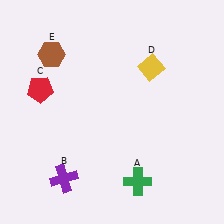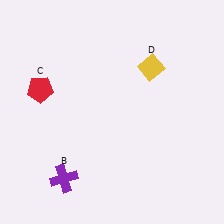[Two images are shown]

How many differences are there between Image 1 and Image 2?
There are 2 differences between the two images.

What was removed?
The brown hexagon (E), the green cross (A) were removed in Image 2.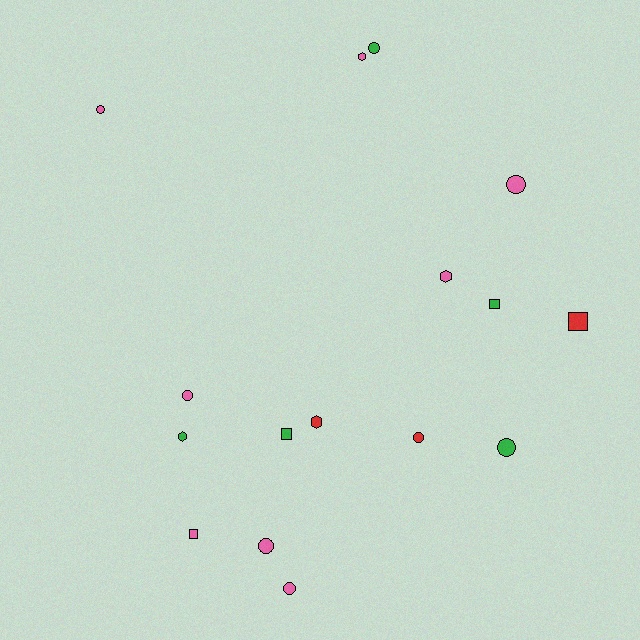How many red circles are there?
There is 1 red circle.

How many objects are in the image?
There are 16 objects.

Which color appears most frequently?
Pink, with 8 objects.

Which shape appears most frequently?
Circle, with 8 objects.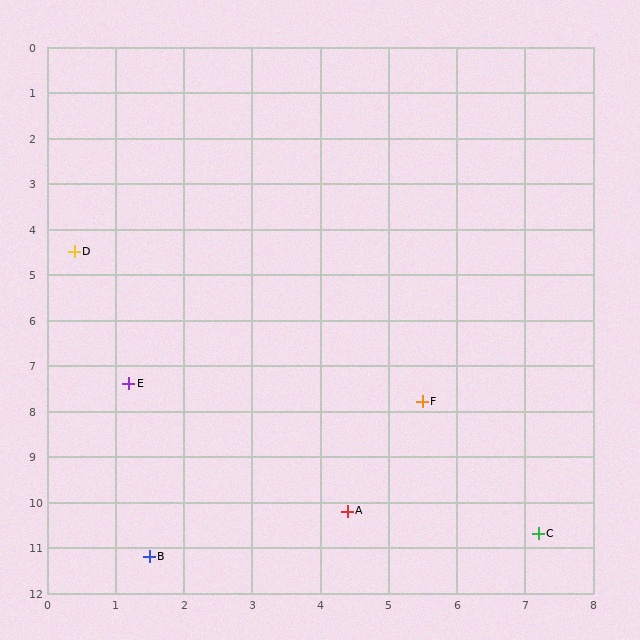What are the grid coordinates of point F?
Point F is at approximately (5.5, 7.8).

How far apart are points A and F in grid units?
Points A and F are about 2.6 grid units apart.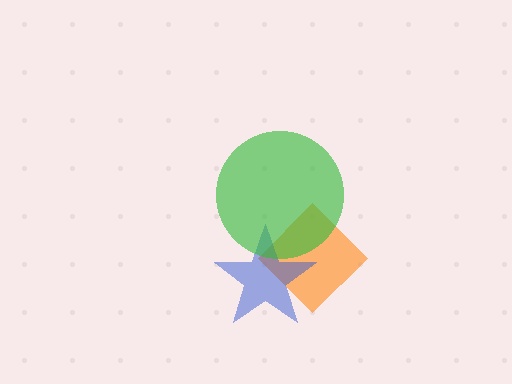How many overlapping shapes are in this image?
There are 3 overlapping shapes in the image.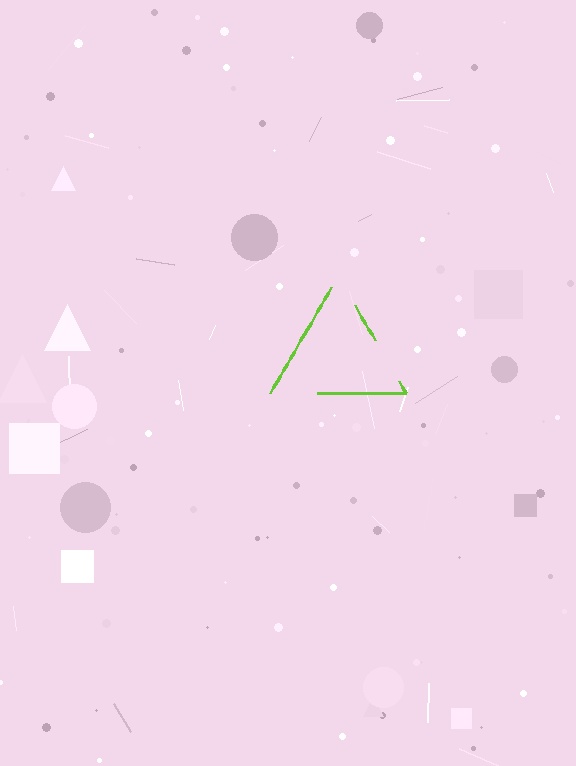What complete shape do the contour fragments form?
The contour fragments form a triangle.